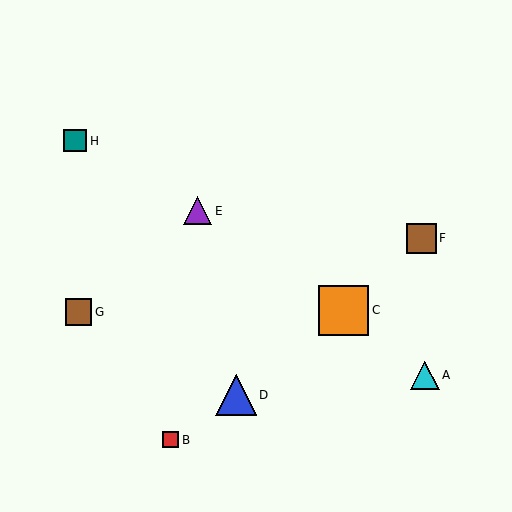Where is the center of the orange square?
The center of the orange square is at (344, 310).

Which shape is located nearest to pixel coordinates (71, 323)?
The brown square (labeled G) at (79, 312) is nearest to that location.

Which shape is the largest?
The orange square (labeled C) is the largest.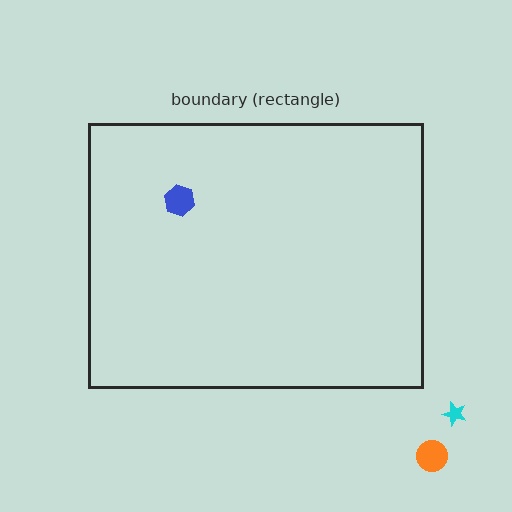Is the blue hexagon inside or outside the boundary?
Inside.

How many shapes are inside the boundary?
1 inside, 2 outside.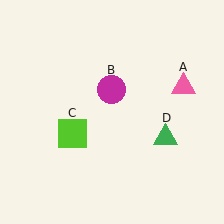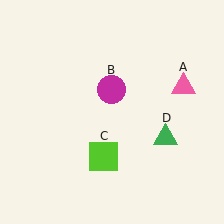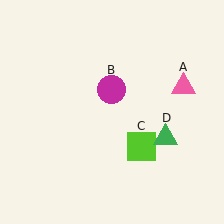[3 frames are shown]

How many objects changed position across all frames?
1 object changed position: lime square (object C).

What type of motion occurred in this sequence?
The lime square (object C) rotated counterclockwise around the center of the scene.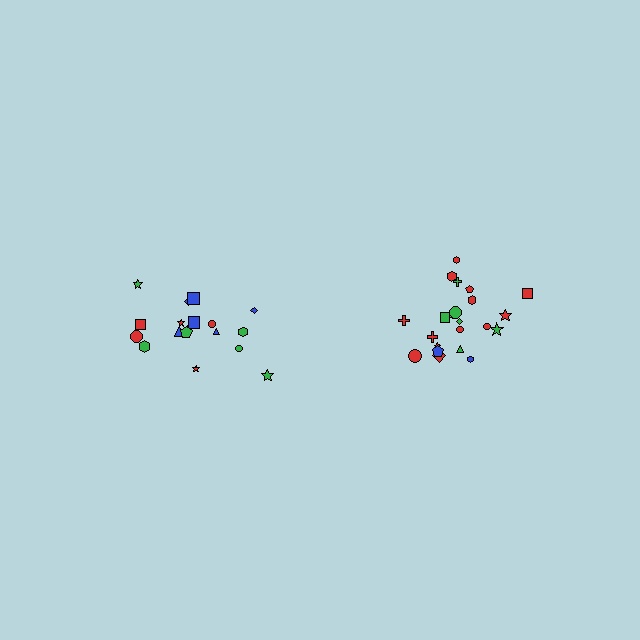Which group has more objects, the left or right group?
The right group.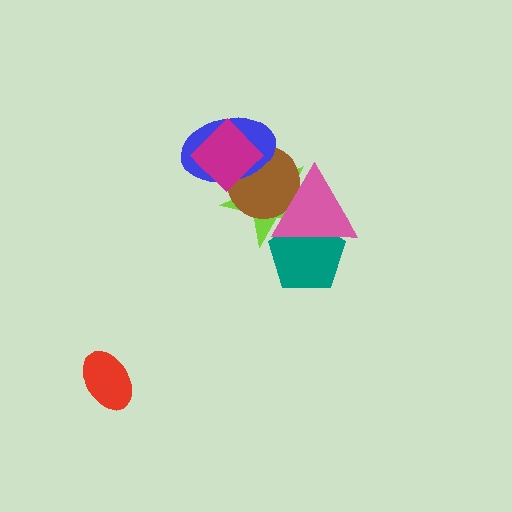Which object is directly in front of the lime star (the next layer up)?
The brown circle is directly in front of the lime star.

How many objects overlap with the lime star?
5 objects overlap with the lime star.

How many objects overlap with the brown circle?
4 objects overlap with the brown circle.